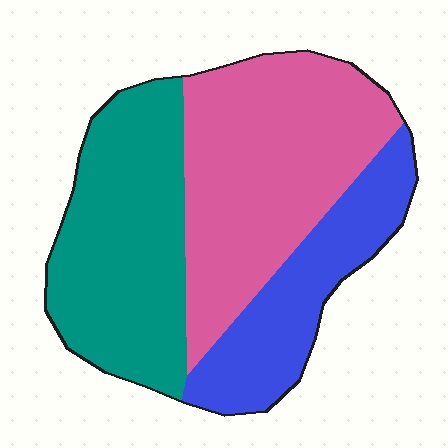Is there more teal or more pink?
Pink.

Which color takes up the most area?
Pink, at roughly 40%.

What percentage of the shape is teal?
Teal covers roughly 35% of the shape.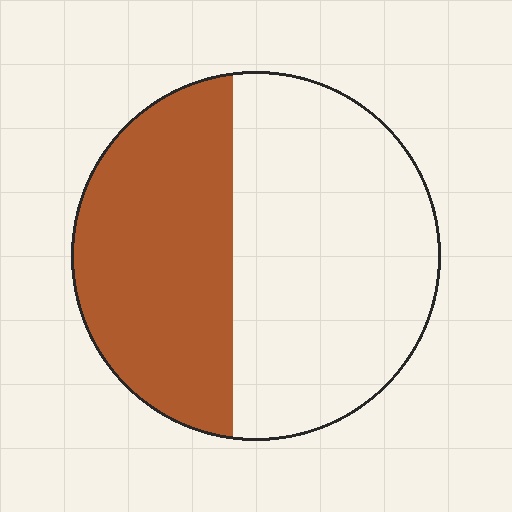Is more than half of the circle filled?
No.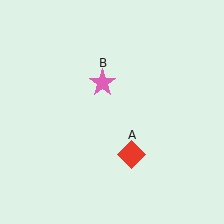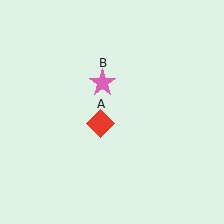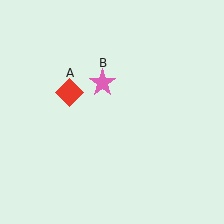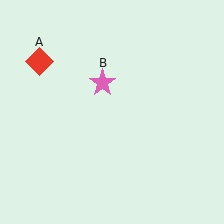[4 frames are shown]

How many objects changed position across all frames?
1 object changed position: red diamond (object A).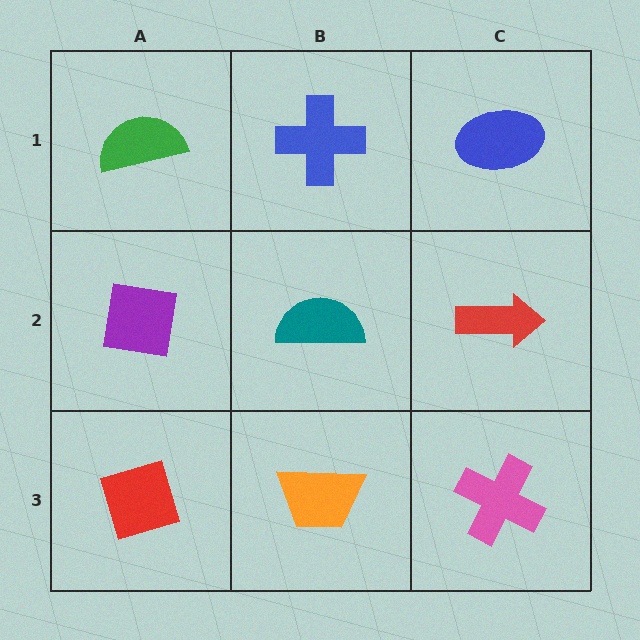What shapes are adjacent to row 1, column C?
A red arrow (row 2, column C), a blue cross (row 1, column B).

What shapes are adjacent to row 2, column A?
A green semicircle (row 1, column A), a red diamond (row 3, column A), a teal semicircle (row 2, column B).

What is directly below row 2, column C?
A pink cross.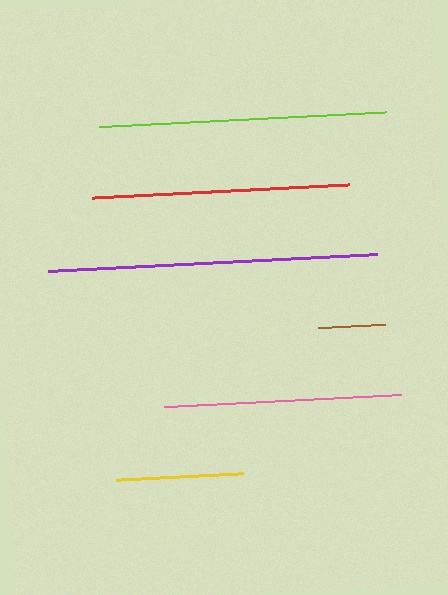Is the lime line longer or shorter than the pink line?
The lime line is longer than the pink line.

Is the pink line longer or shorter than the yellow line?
The pink line is longer than the yellow line.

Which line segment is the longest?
The purple line is the longest at approximately 329 pixels.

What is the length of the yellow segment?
The yellow segment is approximately 127 pixels long.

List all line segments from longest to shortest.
From longest to shortest: purple, lime, red, pink, yellow, brown.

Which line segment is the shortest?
The brown line is the shortest at approximately 67 pixels.